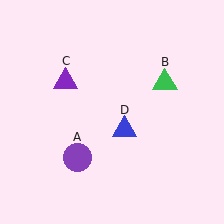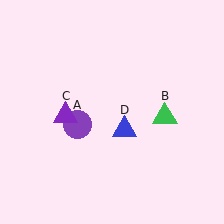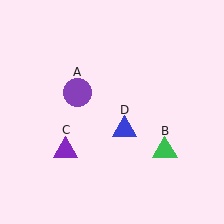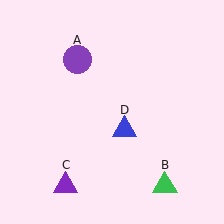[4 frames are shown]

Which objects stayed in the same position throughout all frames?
Blue triangle (object D) remained stationary.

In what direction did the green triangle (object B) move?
The green triangle (object B) moved down.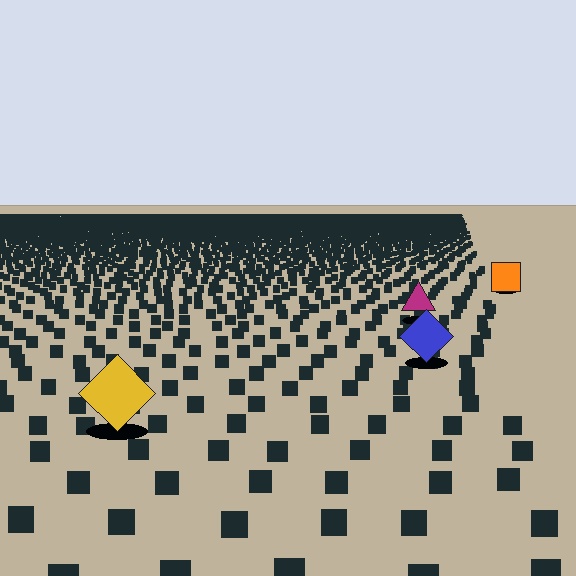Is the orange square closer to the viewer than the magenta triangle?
No. The magenta triangle is closer — you can tell from the texture gradient: the ground texture is coarser near it.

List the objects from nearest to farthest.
From nearest to farthest: the yellow diamond, the blue diamond, the magenta triangle, the orange square.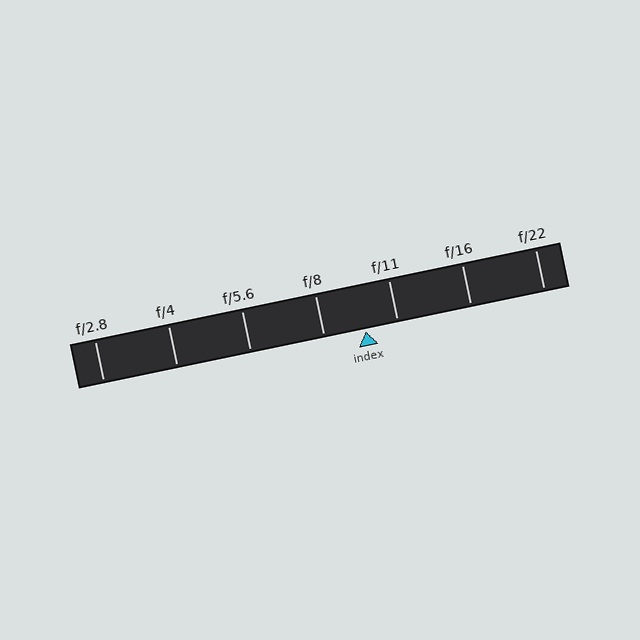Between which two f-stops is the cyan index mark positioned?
The index mark is between f/8 and f/11.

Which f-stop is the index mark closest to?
The index mark is closest to f/11.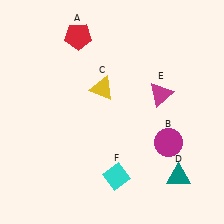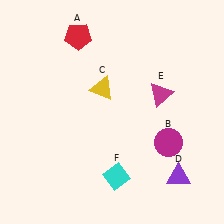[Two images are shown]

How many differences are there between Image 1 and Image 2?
There is 1 difference between the two images.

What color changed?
The triangle (D) changed from teal in Image 1 to purple in Image 2.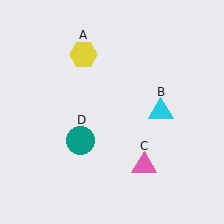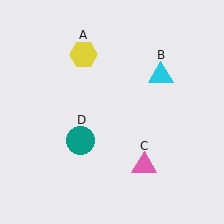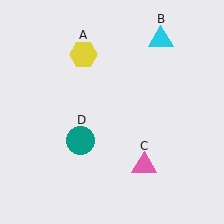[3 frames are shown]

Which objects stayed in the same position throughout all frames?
Yellow hexagon (object A) and pink triangle (object C) and teal circle (object D) remained stationary.